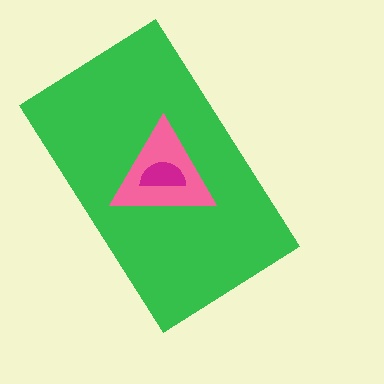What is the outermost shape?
The green rectangle.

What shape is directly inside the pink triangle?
The magenta semicircle.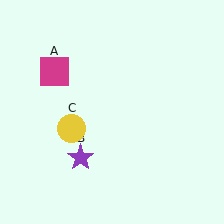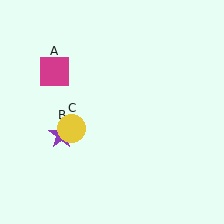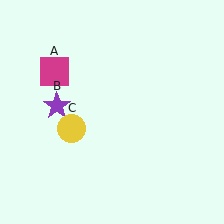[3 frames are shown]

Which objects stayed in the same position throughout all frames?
Magenta square (object A) and yellow circle (object C) remained stationary.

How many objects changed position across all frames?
1 object changed position: purple star (object B).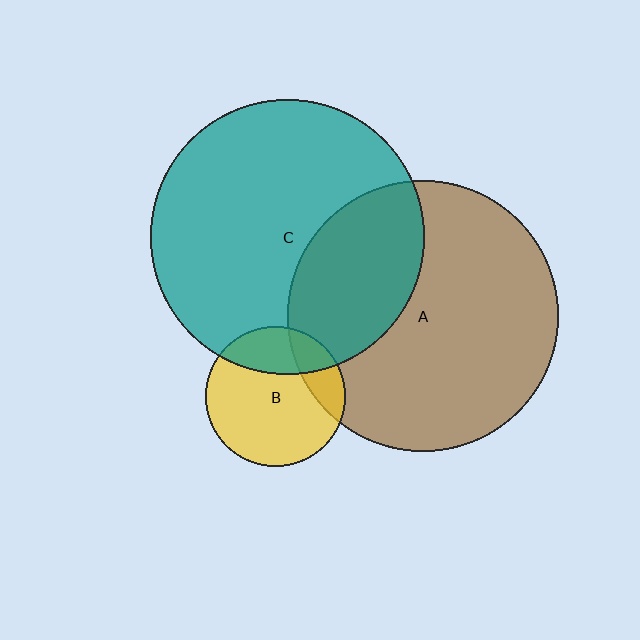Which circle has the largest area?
Circle C (teal).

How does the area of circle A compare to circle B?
Approximately 3.7 times.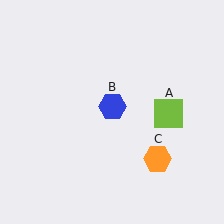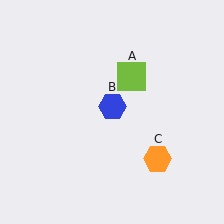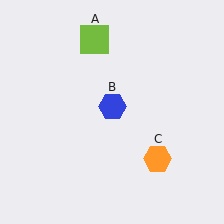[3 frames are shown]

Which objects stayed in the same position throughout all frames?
Blue hexagon (object B) and orange hexagon (object C) remained stationary.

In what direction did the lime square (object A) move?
The lime square (object A) moved up and to the left.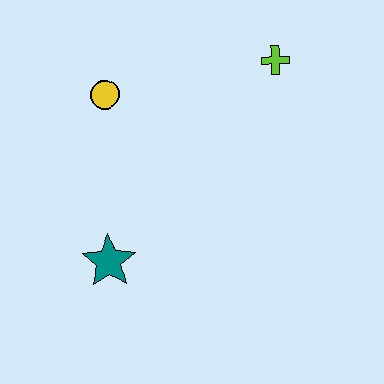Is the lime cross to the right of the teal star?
Yes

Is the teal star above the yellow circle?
No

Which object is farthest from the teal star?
The lime cross is farthest from the teal star.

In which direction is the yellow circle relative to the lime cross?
The yellow circle is to the left of the lime cross.